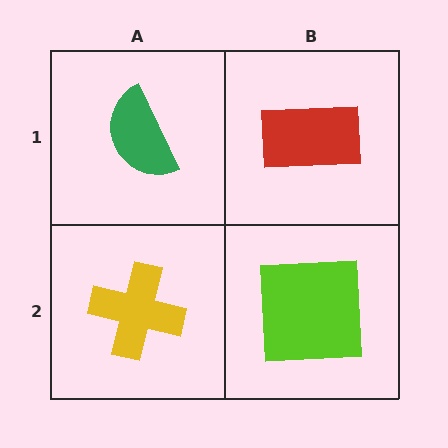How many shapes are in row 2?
2 shapes.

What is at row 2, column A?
A yellow cross.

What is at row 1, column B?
A red rectangle.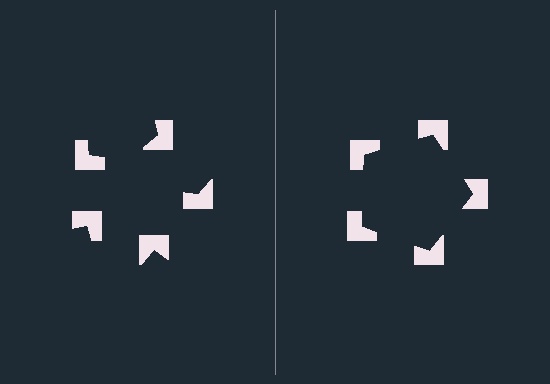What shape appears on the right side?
An illusory pentagon.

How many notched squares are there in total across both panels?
10 — 5 on each side.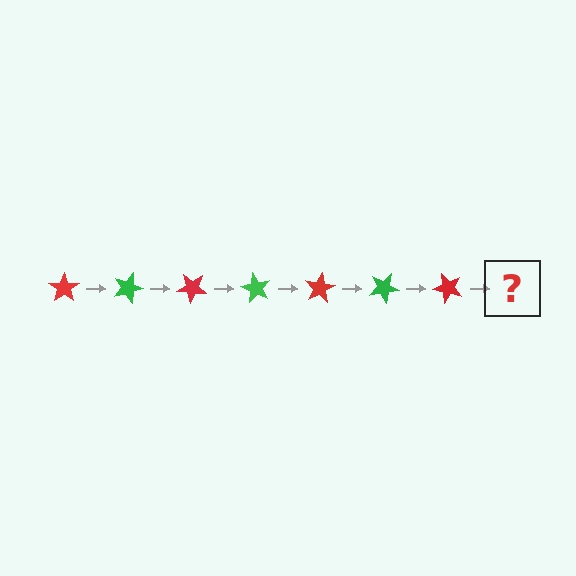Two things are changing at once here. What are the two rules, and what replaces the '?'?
The two rules are that it rotates 20 degrees each step and the color cycles through red and green. The '?' should be a green star, rotated 140 degrees from the start.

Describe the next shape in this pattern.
It should be a green star, rotated 140 degrees from the start.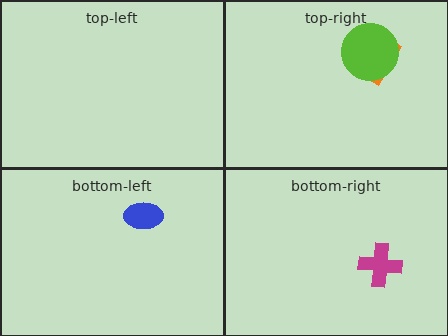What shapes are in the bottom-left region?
The blue ellipse.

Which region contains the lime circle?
The top-right region.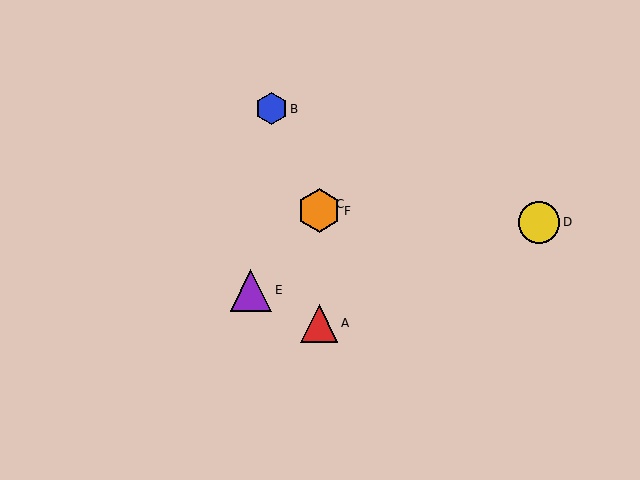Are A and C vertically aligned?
Yes, both are at x≈319.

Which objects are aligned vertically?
Objects A, C, F are aligned vertically.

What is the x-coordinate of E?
Object E is at x≈251.